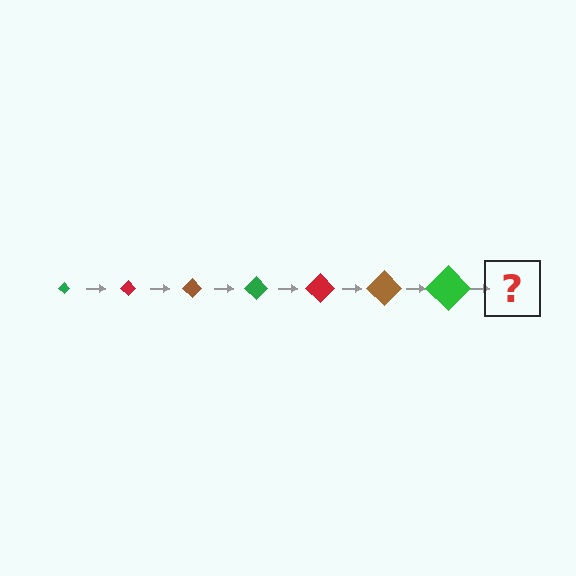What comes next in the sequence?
The next element should be a red diamond, larger than the previous one.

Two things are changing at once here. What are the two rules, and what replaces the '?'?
The two rules are that the diamond grows larger each step and the color cycles through green, red, and brown. The '?' should be a red diamond, larger than the previous one.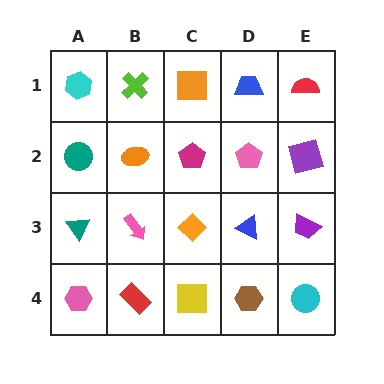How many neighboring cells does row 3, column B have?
4.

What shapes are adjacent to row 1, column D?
A pink pentagon (row 2, column D), an orange square (row 1, column C), a red semicircle (row 1, column E).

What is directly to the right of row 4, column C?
A brown hexagon.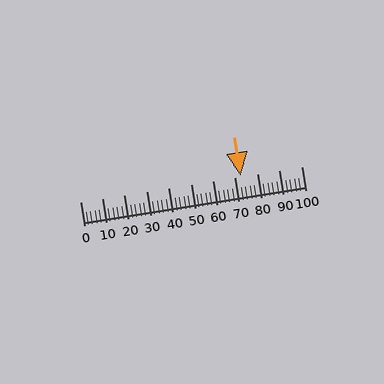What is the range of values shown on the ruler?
The ruler shows values from 0 to 100.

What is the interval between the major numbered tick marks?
The major tick marks are spaced 10 units apart.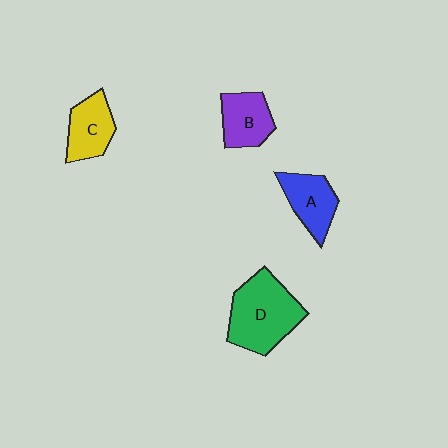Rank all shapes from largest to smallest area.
From largest to smallest: D (green), A (blue), C (yellow), B (purple).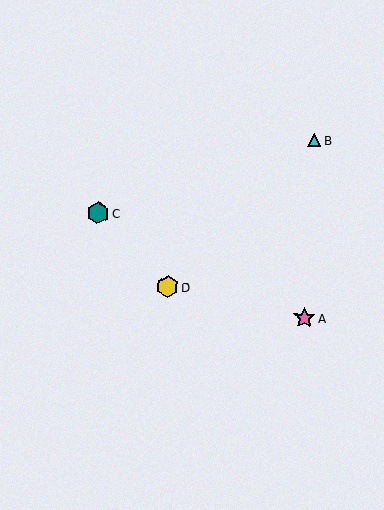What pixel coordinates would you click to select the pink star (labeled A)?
Click at (304, 318) to select the pink star A.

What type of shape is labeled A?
Shape A is a pink star.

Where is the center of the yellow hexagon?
The center of the yellow hexagon is at (167, 286).